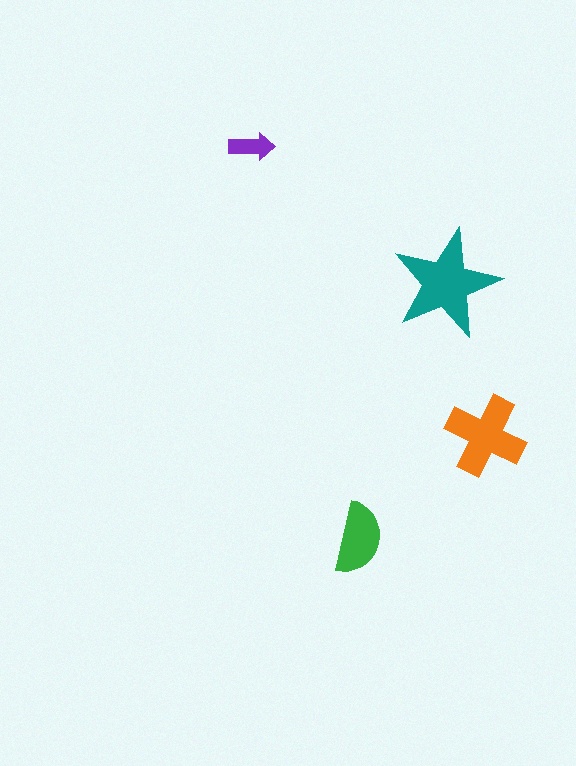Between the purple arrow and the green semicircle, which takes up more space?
The green semicircle.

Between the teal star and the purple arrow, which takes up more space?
The teal star.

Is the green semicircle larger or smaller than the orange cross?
Smaller.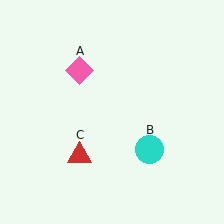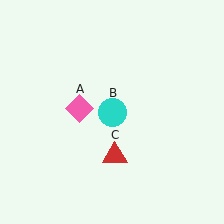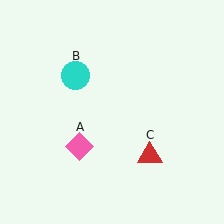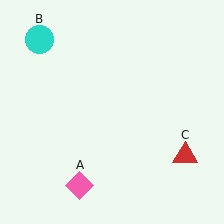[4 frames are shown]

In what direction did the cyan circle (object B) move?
The cyan circle (object B) moved up and to the left.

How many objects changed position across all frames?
3 objects changed position: pink diamond (object A), cyan circle (object B), red triangle (object C).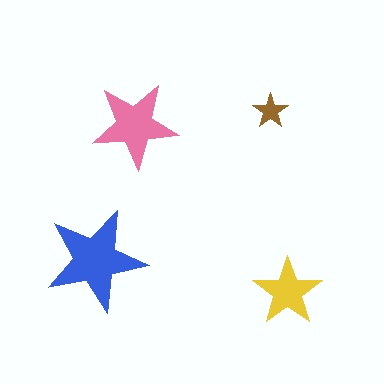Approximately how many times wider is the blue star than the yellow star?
About 1.5 times wider.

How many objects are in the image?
There are 4 objects in the image.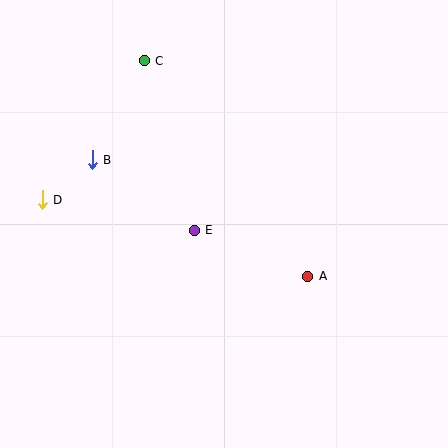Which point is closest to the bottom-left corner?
Point D is closest to the bottom-left corner.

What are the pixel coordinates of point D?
Point D is at (42, 200).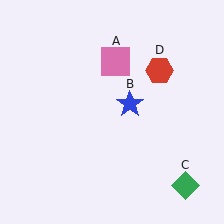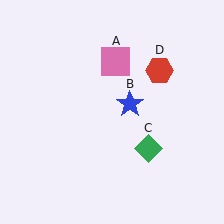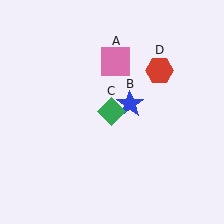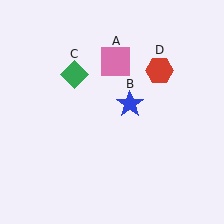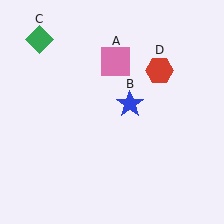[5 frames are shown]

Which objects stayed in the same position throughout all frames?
Pink square (object A) and blue star (object B) and red hexagon (object D) remained stationary.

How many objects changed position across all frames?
1 object changed position: green diamond (object C).